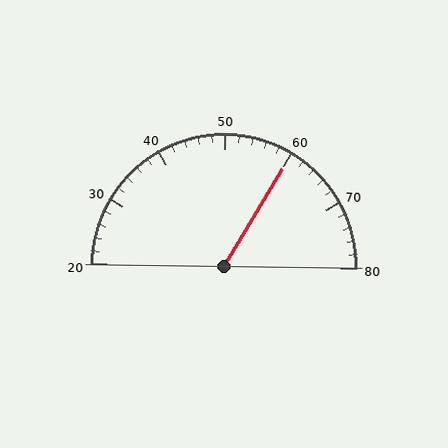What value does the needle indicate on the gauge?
The needle indicates approximately 60.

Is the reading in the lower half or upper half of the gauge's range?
The reading is in the upper half of the range (20 to 80).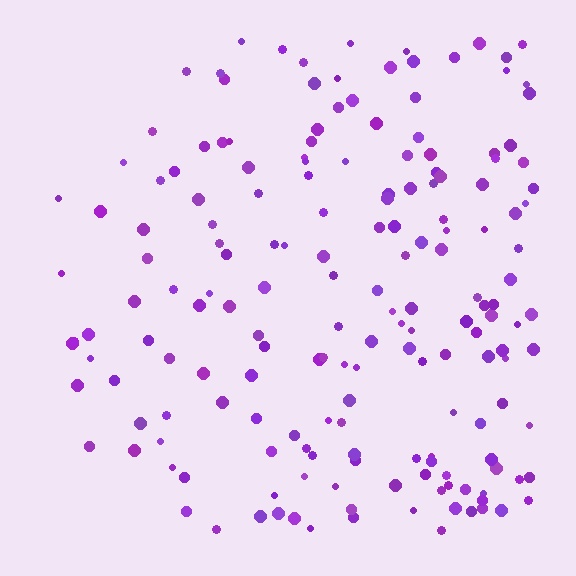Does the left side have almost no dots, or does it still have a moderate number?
Still a moderate number, just noticeably fewer than the right.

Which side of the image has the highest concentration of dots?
The right.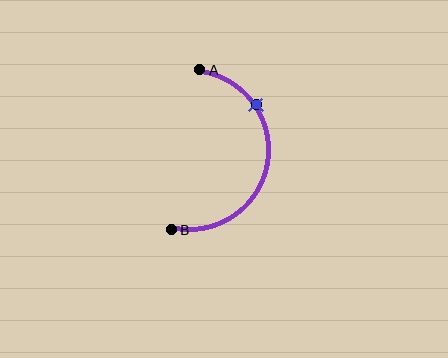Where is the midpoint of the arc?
The arc midpoint is the point on the curve farthest from the straight line joining A and B. It sits to the right of that line.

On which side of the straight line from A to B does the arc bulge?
The arc bulges to the right of the straight line connecting A and B.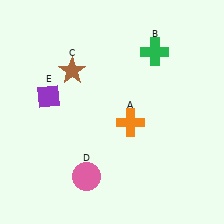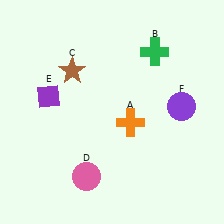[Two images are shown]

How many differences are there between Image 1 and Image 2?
There is 1 difference between the two images.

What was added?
A purple circle (F) was added in Image 2.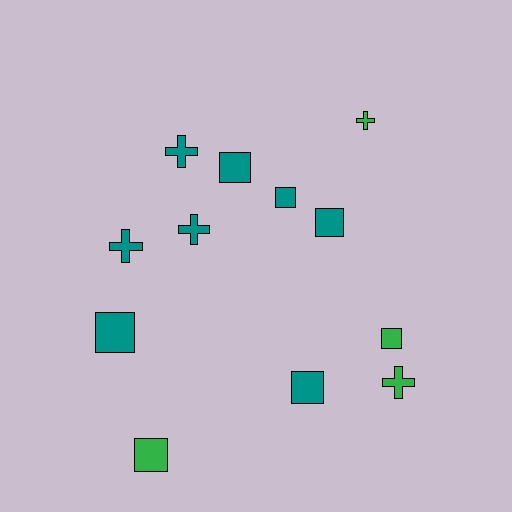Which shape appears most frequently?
Square, with 7 objects.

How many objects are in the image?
There are 12 objects.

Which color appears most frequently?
Teal, with 8 objects.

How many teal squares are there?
There are 5 teal squares.